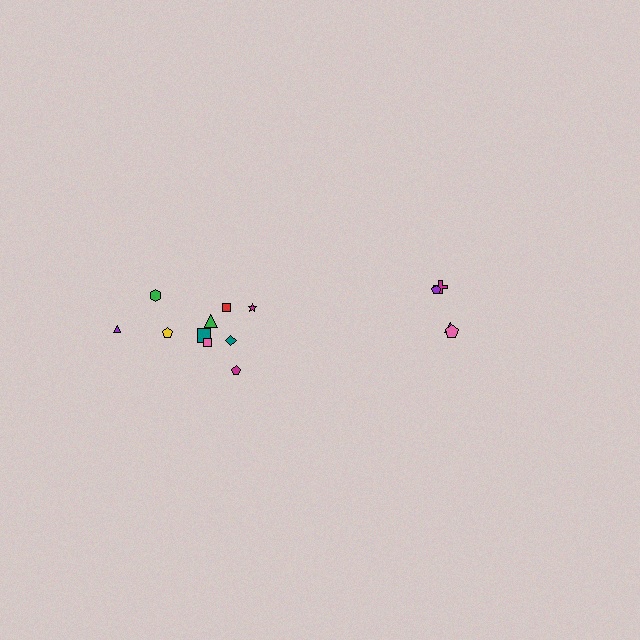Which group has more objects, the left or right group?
The left group.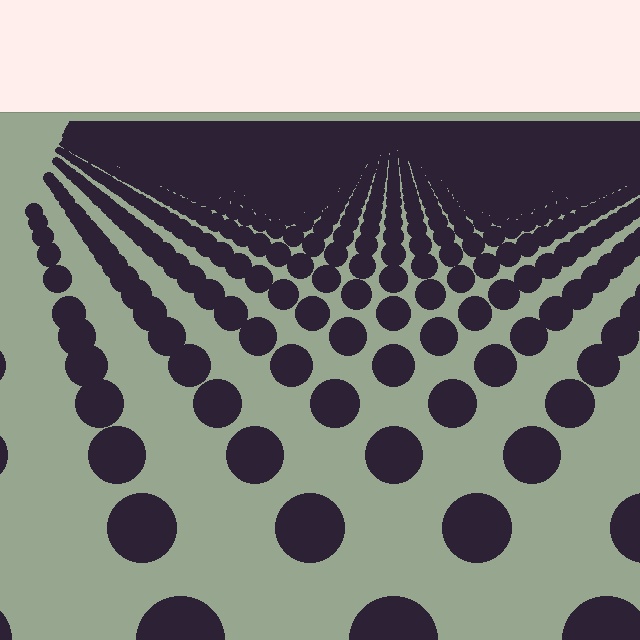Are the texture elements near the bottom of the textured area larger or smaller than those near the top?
Larger. Near the bottom, elements are closer to the viewer and appear at a bigger on-screen size.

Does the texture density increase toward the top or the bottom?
Density increases toward the top.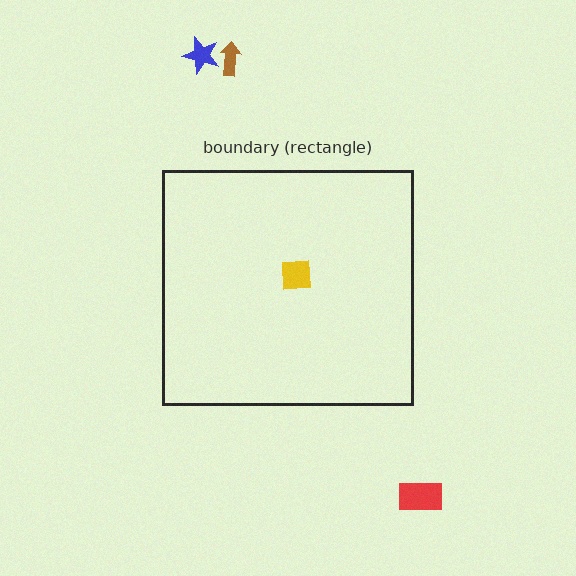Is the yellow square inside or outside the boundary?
Inside.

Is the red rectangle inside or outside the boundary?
Outside.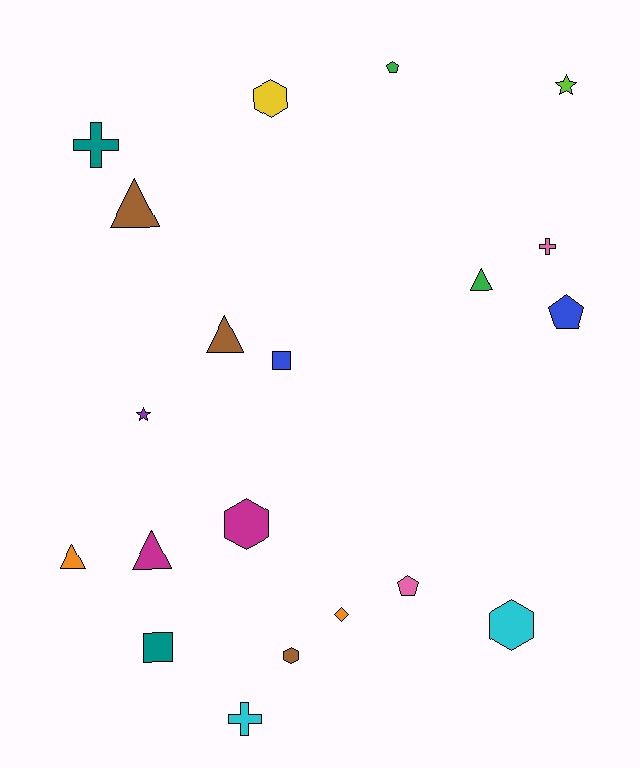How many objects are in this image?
There are 20 objects.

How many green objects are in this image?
There are 2 green objects.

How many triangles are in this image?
There are 5 triangles.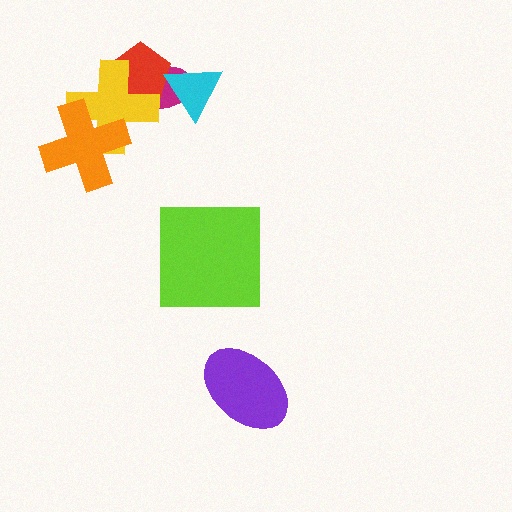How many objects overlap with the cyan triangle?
2 objects overlap with the cyan triangle.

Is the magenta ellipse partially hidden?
Yes, it is partially covered by another shape.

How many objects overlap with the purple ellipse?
0 objects overlap with the purple ellipse.